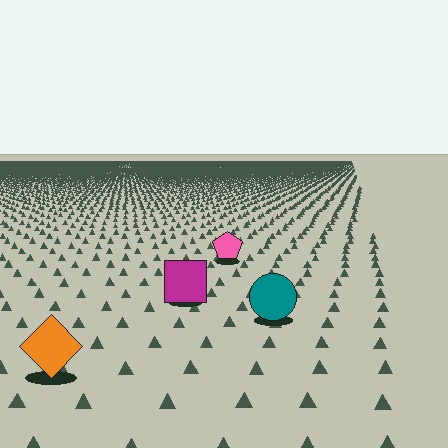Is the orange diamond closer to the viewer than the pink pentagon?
Yes. The orange diamond is closer — you can tell from the texture gradient: the ground texture is coarser near it.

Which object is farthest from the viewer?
The pink pentagon is farthest from the viewer. It appears smaller and the ground texture around it is denser.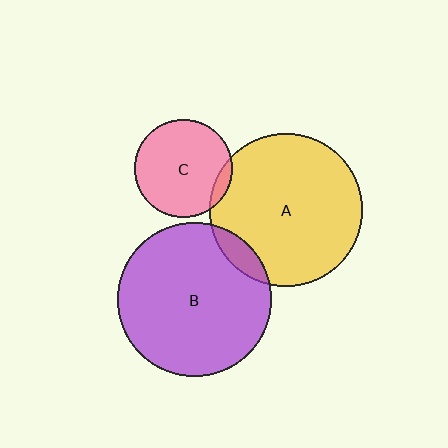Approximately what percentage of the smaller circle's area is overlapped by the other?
Approximately 10%.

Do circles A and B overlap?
Yes.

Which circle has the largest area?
Circle B (purple).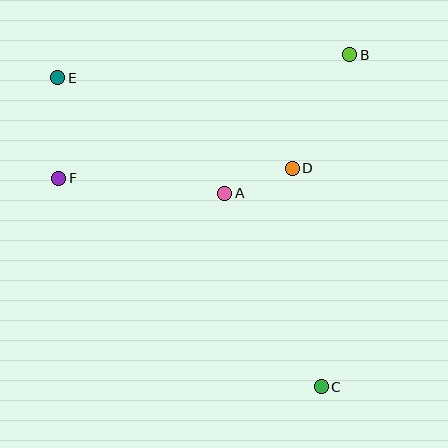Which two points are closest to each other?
Points A and D are closest to each other.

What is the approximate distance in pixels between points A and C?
The distance between A and C is approximately 216 pixels.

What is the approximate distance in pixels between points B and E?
The distance between B and E is approximately 293 pixels.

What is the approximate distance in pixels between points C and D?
The distance between C and D is approximately 220 pixels.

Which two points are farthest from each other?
Points C and E are farthest from each other.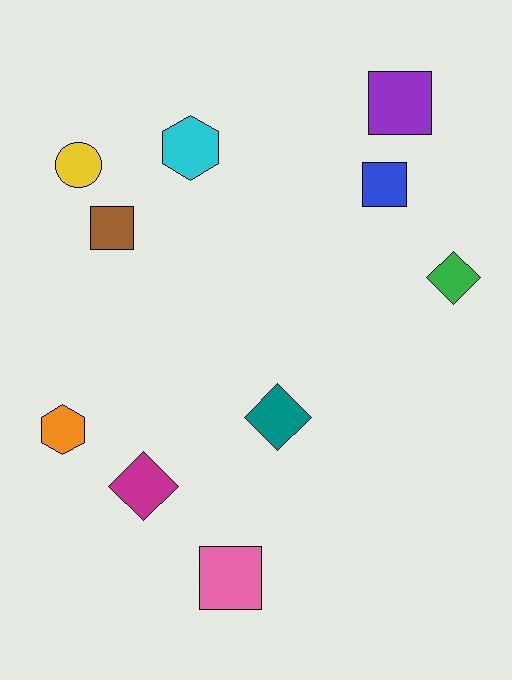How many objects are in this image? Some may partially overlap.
There are 10 objects.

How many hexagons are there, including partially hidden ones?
There are 2 hexagons.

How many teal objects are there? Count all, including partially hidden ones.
There is 1 teal object.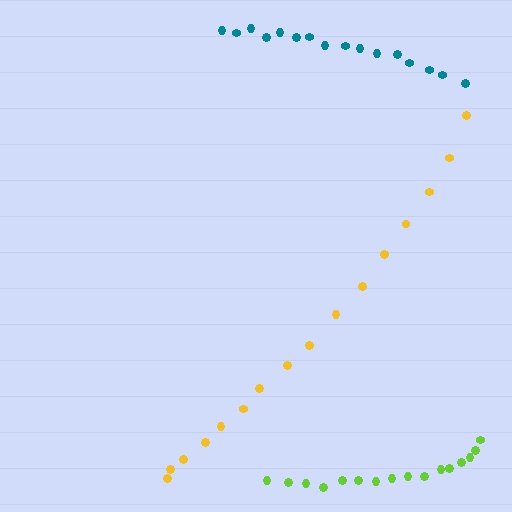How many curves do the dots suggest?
There are 3 distinct paths.